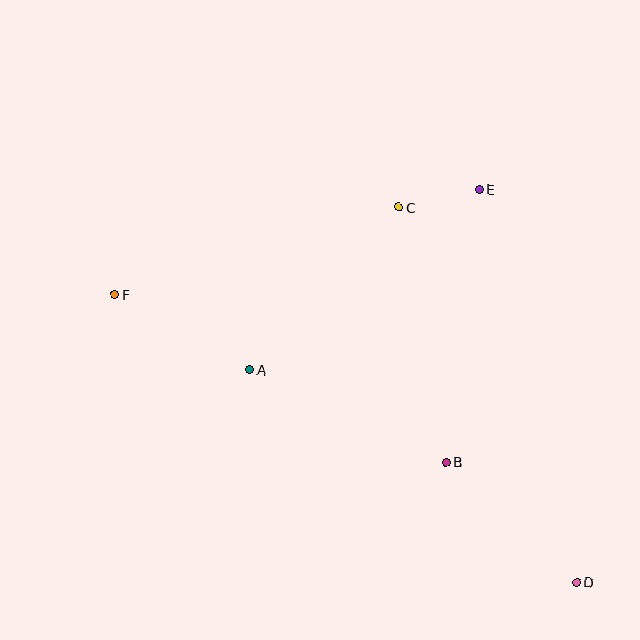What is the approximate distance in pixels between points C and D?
The distance between C and D is approximately 415 pixels.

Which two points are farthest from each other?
Points D and F are farthest from each other.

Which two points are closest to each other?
Points C and E are closest to each other.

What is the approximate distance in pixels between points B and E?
The distance between B and E is approximately 275 pixels.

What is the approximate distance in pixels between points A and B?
The distance between A and B is approximately 217 pixels.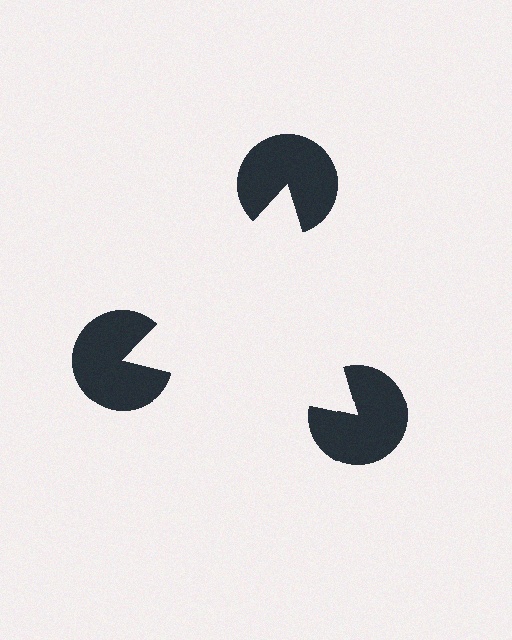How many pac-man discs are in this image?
There are 3 — one at each vertex of the illusory triangle.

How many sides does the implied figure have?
3 sides.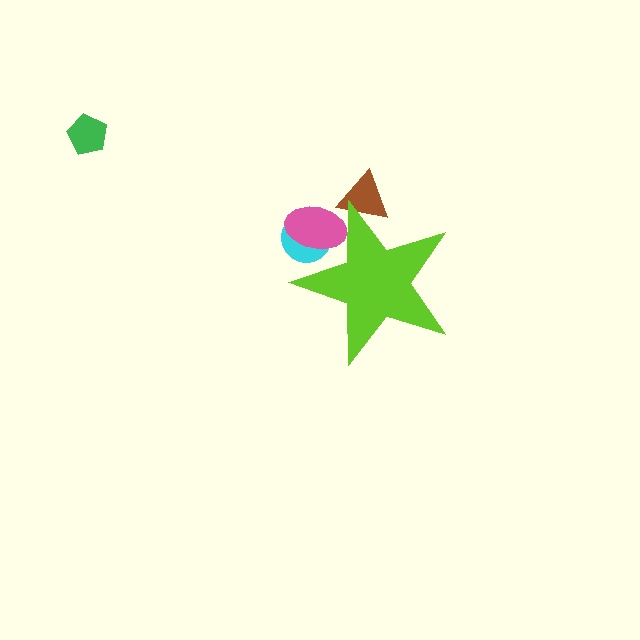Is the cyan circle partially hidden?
Yes, the cyan circle is partially hidden behind the lime star.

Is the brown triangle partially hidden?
Yes, the brown triangle is partially hidden behind the lime star.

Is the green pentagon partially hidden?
No, the green pentagon is fully visible.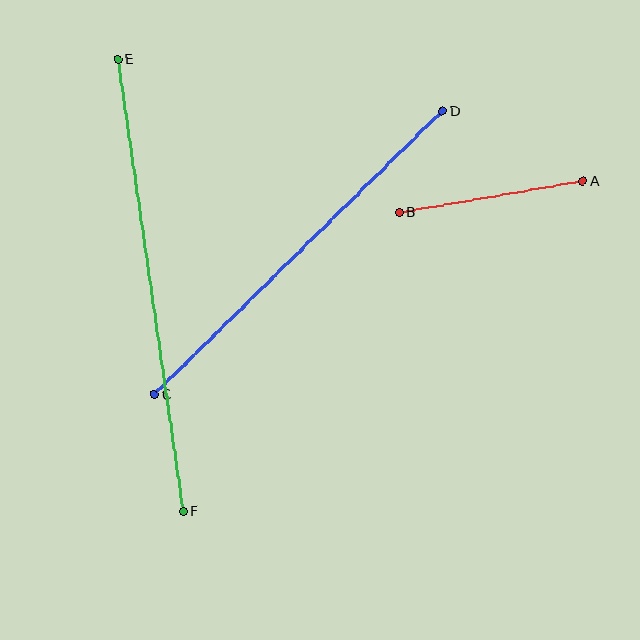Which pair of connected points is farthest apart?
Points E and F are farthest apart.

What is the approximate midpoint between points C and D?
The midpoint is at approximately (298, 253) pixels.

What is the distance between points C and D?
The distance is approximately 404 pixels.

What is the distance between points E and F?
The distance is approximately 457 pixels.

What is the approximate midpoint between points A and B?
The midpoint is at approximately (491, 197) pixels.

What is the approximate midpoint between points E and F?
The midpoint is at approximately (150, 285) pixels.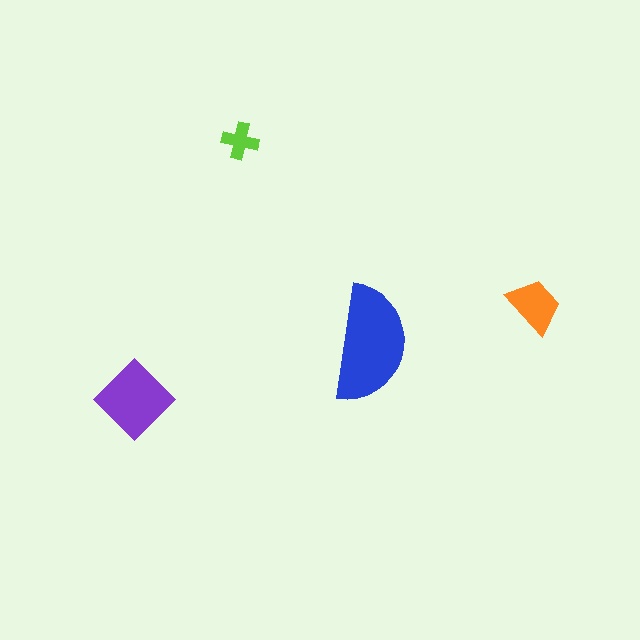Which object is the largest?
The blue semicircle.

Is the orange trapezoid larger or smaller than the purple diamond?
Smaller.